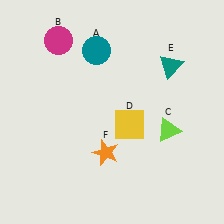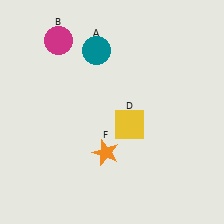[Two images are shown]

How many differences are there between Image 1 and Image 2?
There are 2 differences between the two images.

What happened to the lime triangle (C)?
The lime triangle (C) was removed in Image 2. It was in the bottom-right area of Image 1.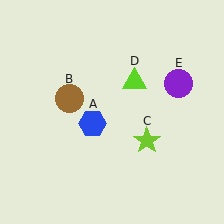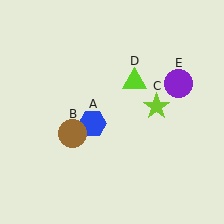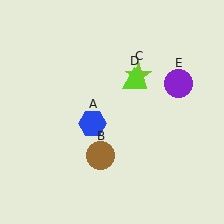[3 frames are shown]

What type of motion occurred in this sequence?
The brown circle (object B), lime star (object C) rotated counterclockwise around the center of the scene.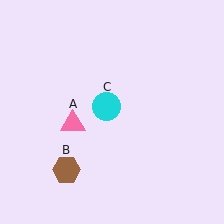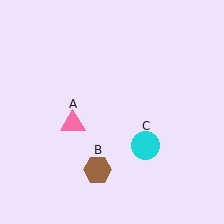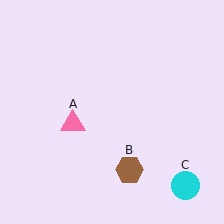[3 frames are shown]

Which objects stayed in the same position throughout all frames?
Pink triangle (object A) remained stationary.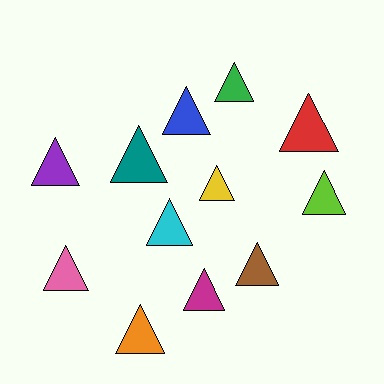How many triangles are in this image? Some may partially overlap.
There are 12 triangles.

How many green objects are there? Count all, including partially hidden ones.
There is 1 green object.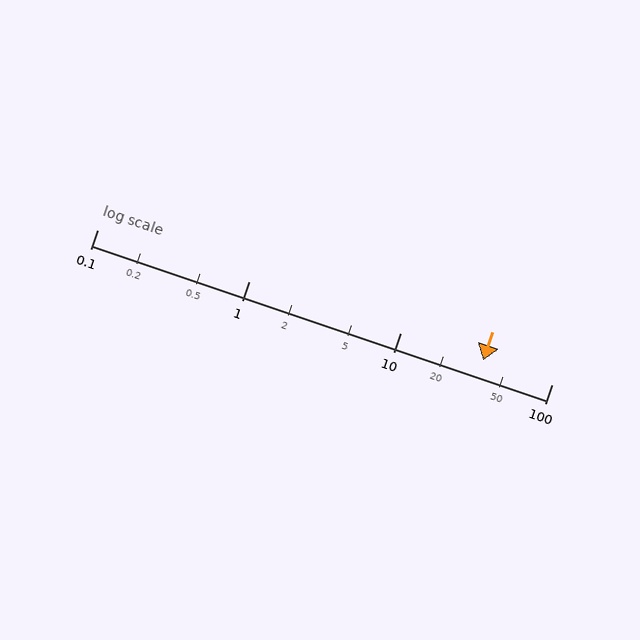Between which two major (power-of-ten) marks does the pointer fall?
The pointer is between 10 and 100.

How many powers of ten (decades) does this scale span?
The scale spans 3 decades, from 0.1 to 100.